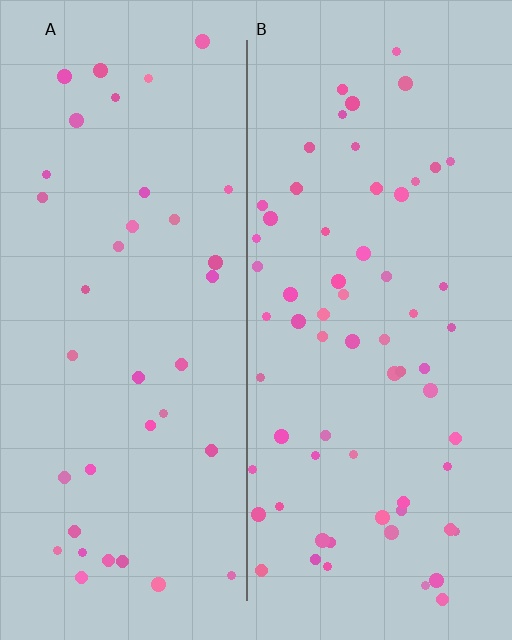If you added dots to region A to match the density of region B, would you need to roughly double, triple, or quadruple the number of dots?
Approximately double.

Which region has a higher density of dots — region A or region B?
B (the right).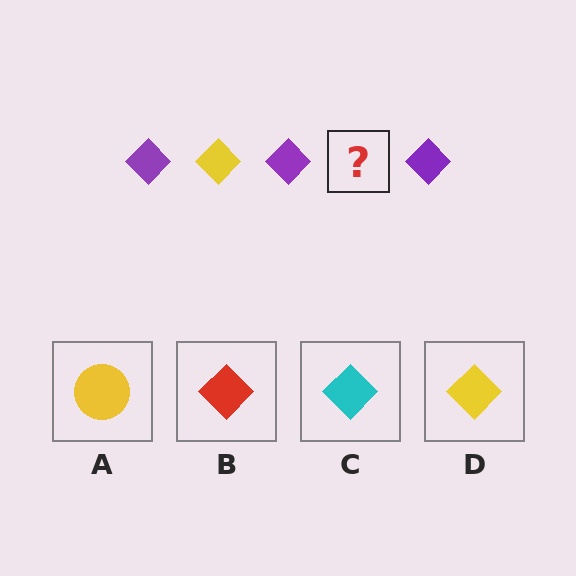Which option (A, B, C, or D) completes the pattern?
D.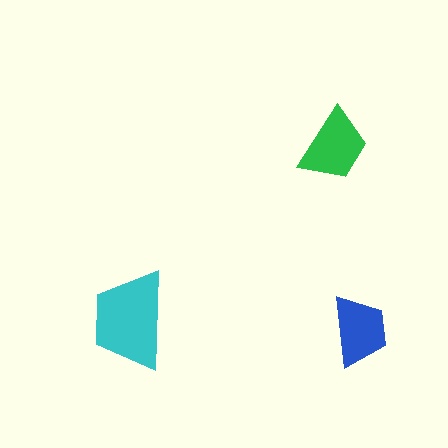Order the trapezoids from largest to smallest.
the cyan one, the green one, the blue one.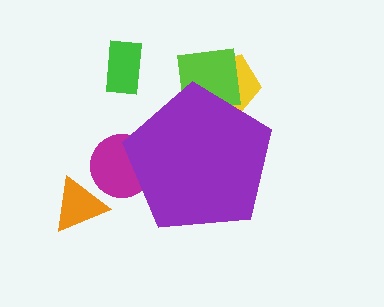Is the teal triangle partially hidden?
Yes, the teal triangle is partially hidden behind the purple pentagon.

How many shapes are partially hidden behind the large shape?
4 shapes are partially hidden.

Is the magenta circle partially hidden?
Yes, the magenta circle is partially hidden behind the purple pentagon.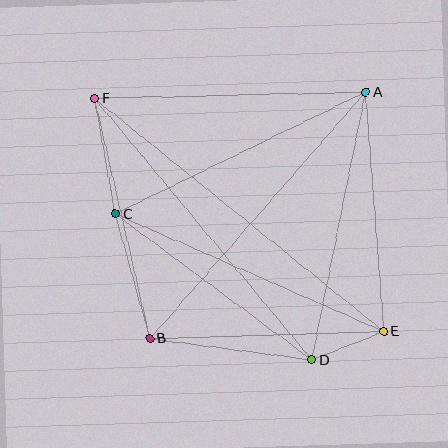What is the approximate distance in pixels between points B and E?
The distance between B and E is approximately 234 pixels.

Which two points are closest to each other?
Points D and E are closest to each other.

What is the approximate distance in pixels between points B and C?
The distance between B and C is approximately 129 pixels.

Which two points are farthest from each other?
Points E and F are farthest from each other.